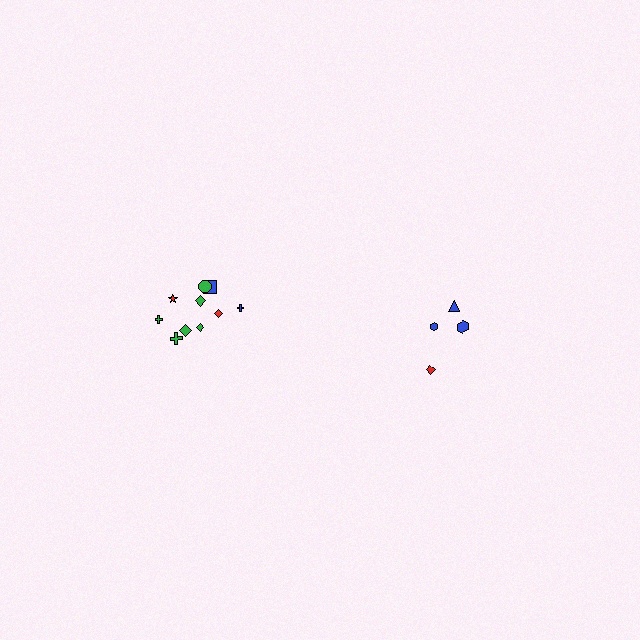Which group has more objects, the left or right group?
The left group.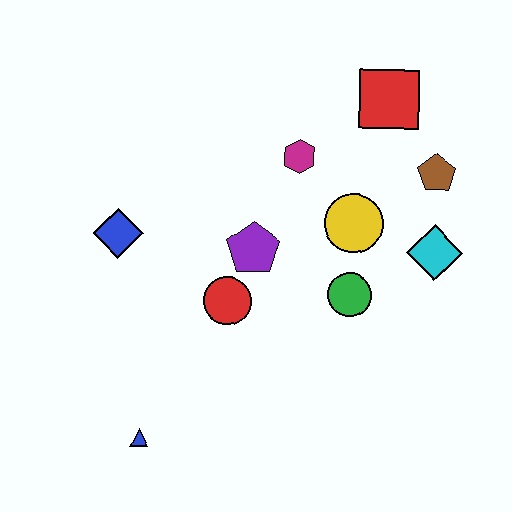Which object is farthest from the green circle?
The blue triangle is farthest from the green circle.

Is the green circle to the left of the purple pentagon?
No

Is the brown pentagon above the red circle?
Yes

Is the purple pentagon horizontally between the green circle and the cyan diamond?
No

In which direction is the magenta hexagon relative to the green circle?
The magenta hexagon is above the green circle.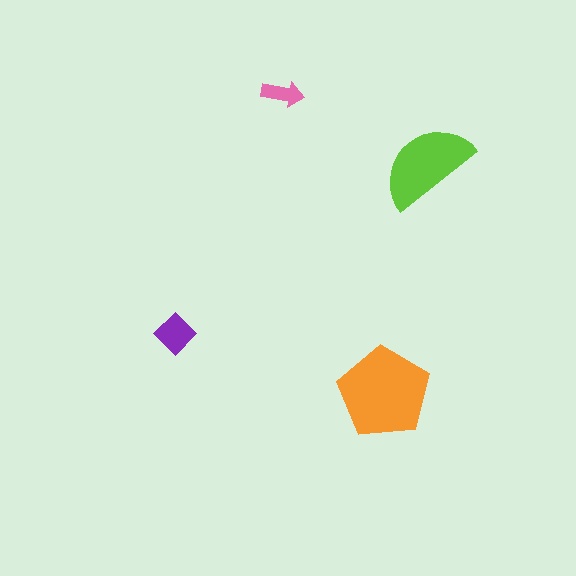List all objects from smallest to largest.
The pink arrow, the purple diamond, the lime semicircle, the orange pentagon.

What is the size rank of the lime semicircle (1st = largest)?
2nd.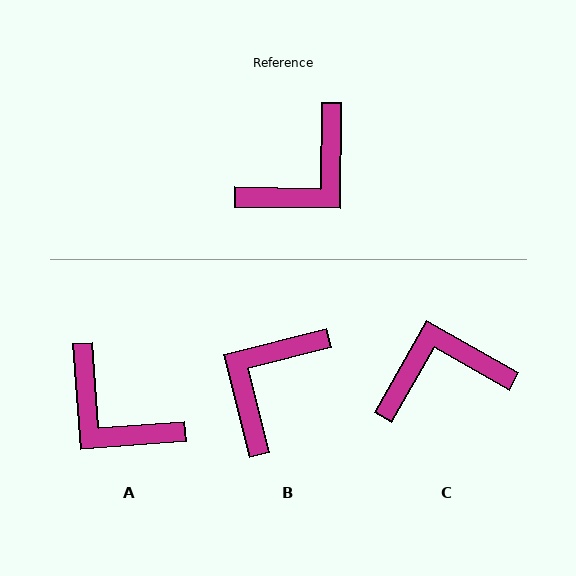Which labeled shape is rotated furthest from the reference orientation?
B, about 165 degrees away.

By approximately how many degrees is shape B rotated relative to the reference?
Approximately 165 degrees clockwise.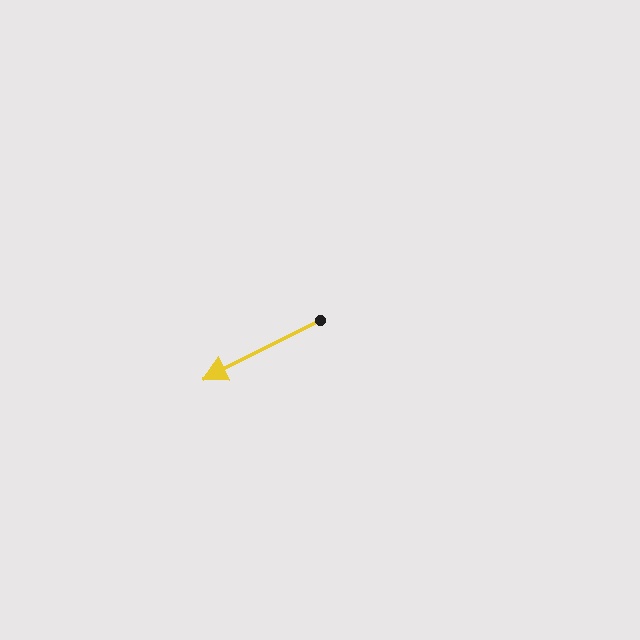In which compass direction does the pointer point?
Southwest.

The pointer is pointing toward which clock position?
Roughly 8 o'clock.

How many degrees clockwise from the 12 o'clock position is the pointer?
Approximately 243 degrees.